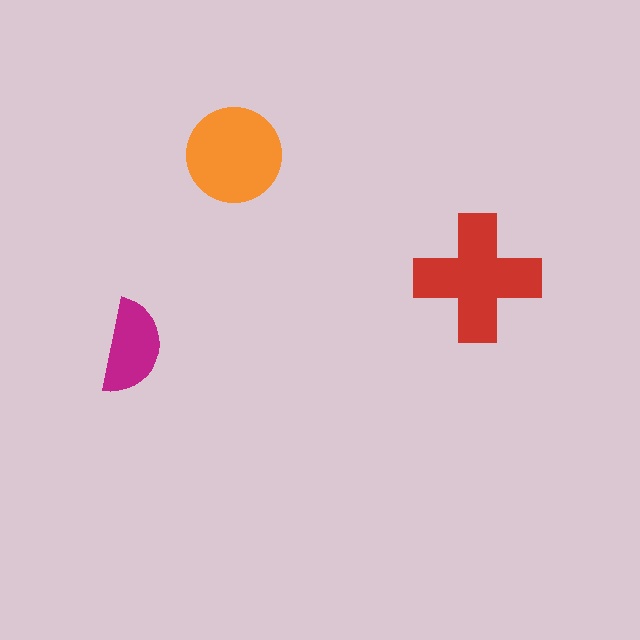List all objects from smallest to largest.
The magenta semicircle, the orange circle, the red cross.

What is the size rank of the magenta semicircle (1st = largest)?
3rd.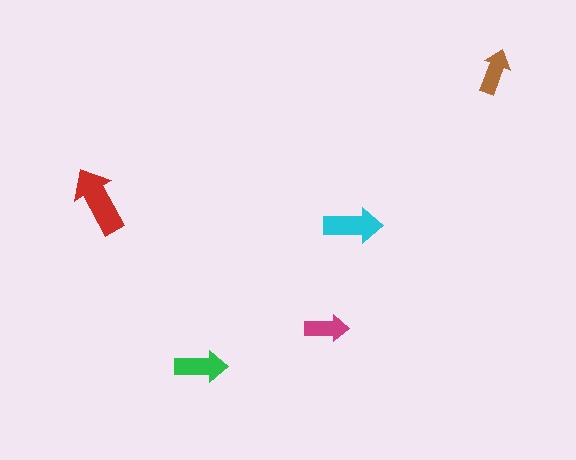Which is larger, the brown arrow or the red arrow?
The red one.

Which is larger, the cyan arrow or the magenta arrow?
The cyan one.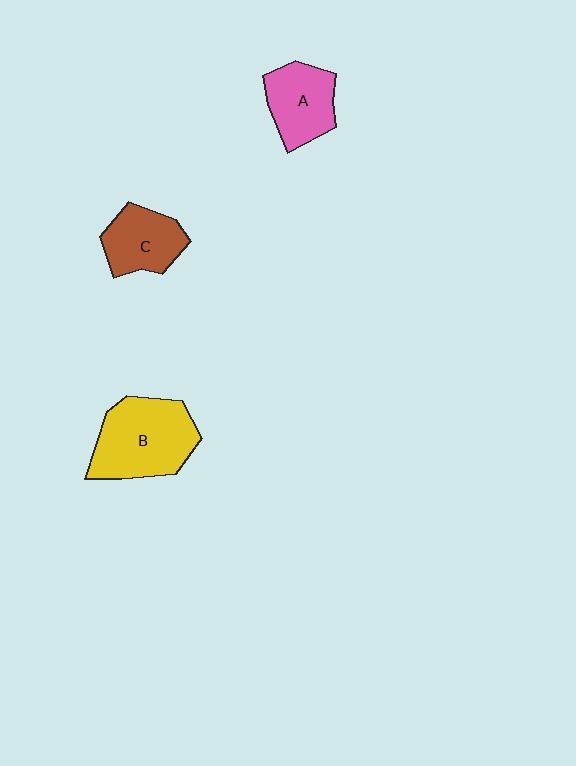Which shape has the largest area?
Shape B (yellow).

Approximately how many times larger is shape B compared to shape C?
Approximately 1.6 times.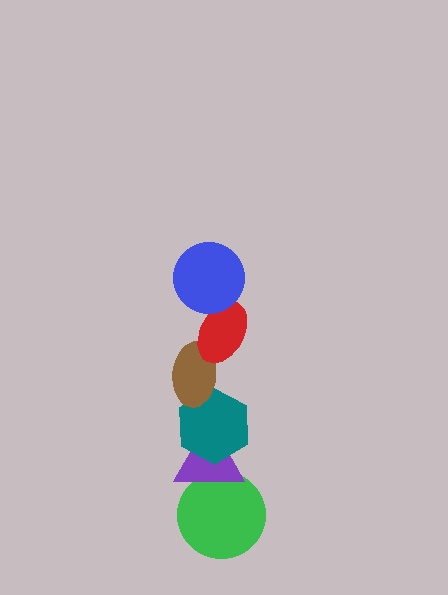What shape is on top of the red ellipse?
The blue circle is on top of the red ellipse.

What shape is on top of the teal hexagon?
The brown ellipse is on top of the teal hexagon.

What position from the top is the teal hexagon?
The teal hexagon is 4th from the top.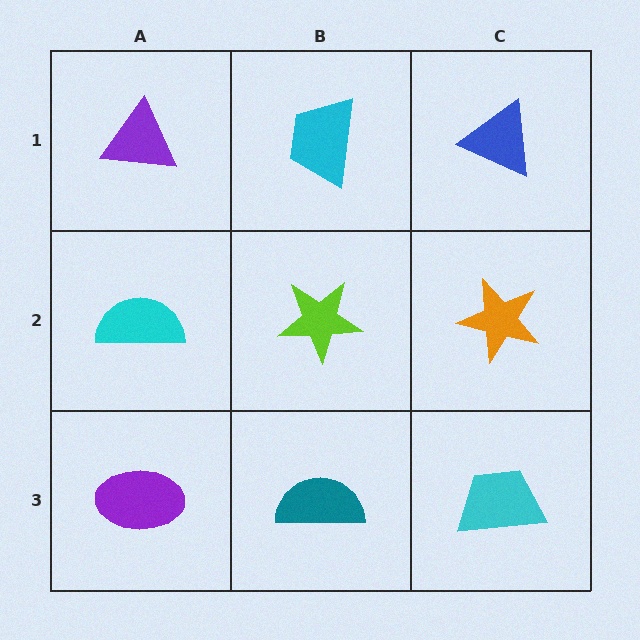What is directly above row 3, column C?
An orange star.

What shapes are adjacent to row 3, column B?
A lime star (row 2, column B), a purple ellipse (row 3, column A), a cyan trapezoid (row 3, column C).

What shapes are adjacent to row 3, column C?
An orange star (row 2, column C), a teal semicircle (row 3, column B).